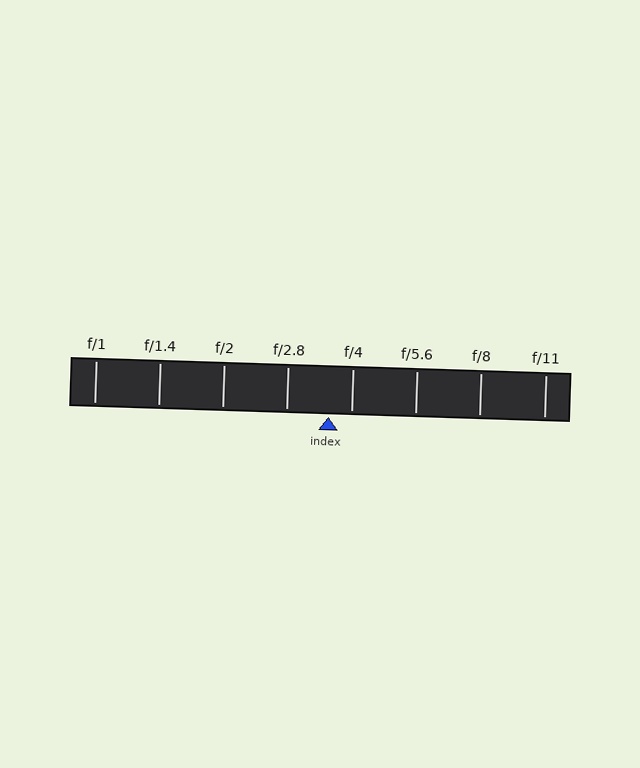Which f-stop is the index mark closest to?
The index mark is closest to f/4.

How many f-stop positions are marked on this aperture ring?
There are 8 f-stop positions marked.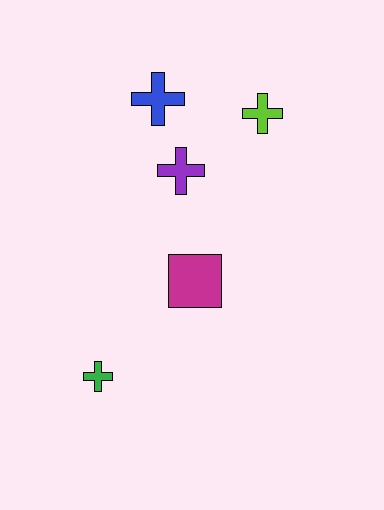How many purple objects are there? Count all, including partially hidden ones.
There is 1 purple object.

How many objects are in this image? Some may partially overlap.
There are 5 objects.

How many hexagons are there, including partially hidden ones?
There are no hexagons.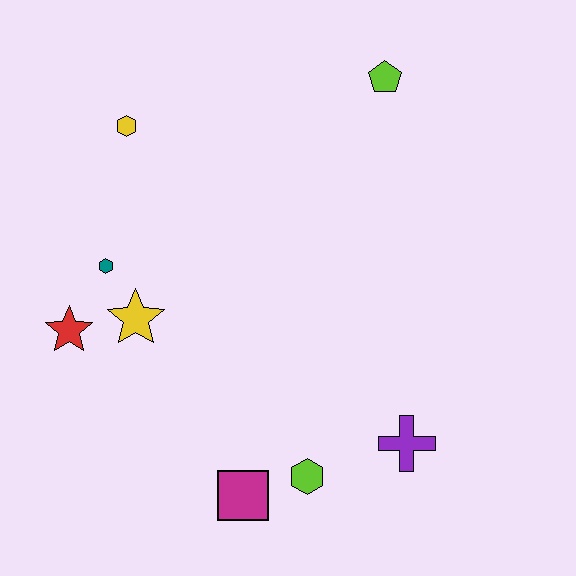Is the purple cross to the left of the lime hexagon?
No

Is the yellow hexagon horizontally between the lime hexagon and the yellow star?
No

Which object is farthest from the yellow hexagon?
The purple cross is farthest from the yellow hexagon.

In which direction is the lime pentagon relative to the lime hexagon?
The lime pentagon is above the lime hexagon.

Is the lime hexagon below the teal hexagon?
Yes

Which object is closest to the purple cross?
The lime hexagon is closest to the purple cross.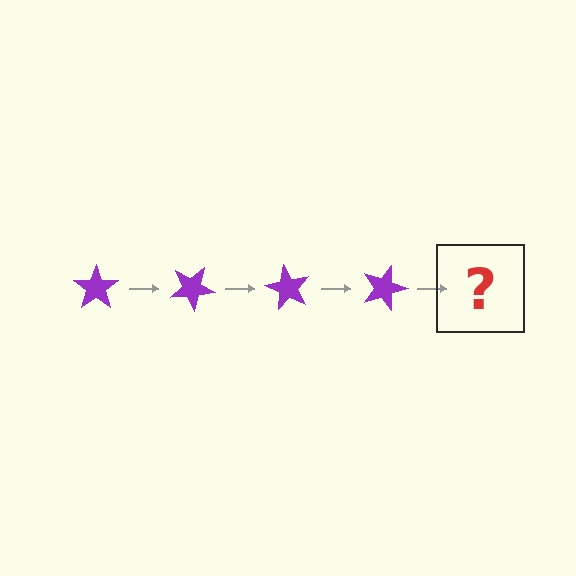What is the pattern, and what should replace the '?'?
The pattern is that the star rotates 30 degrees each step. The '?' should be a purple star rotated 120 degrees.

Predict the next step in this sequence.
The next step is a purple star rotated 120 degrees.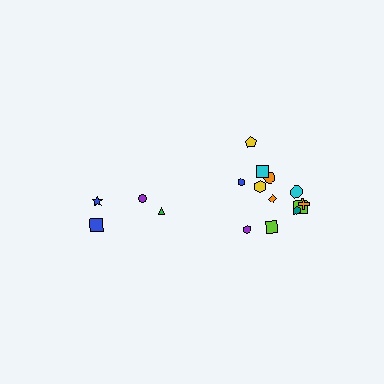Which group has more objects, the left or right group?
The right group.